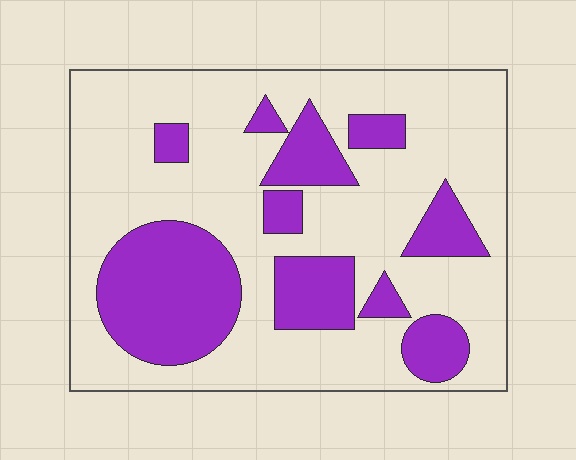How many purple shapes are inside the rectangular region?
10.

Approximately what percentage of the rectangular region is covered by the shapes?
Approximately 30%.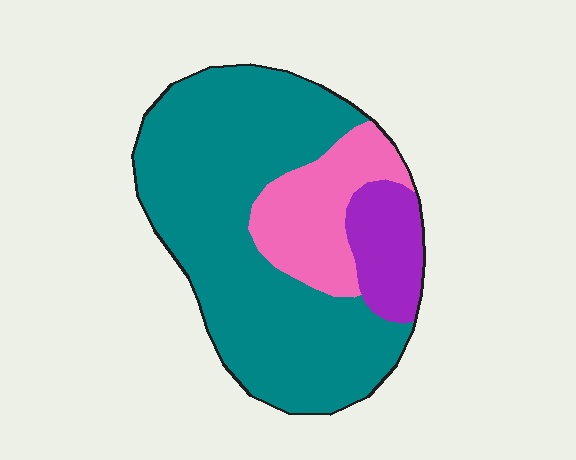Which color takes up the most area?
Teal, at roughly 70%.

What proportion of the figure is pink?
Pink takes up about one fifth (1/5) of the figure.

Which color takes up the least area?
Purple, at roughly 10%.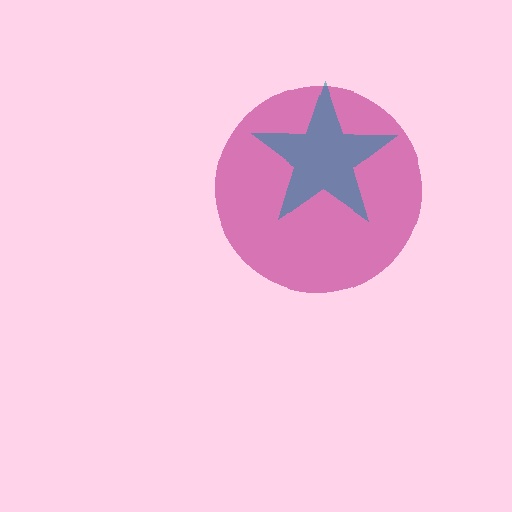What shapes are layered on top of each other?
The layered shapes are: a magenta circle, a teal star.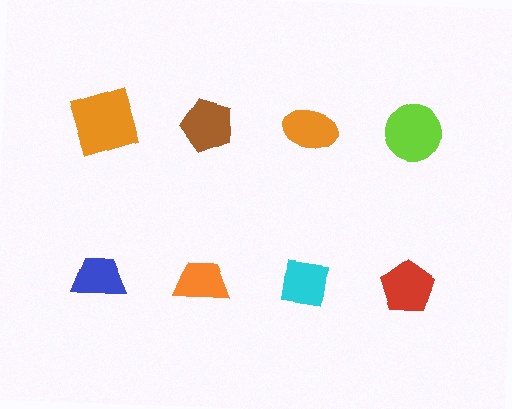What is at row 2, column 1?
A blue trapezoid.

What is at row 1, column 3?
An orange ellipse.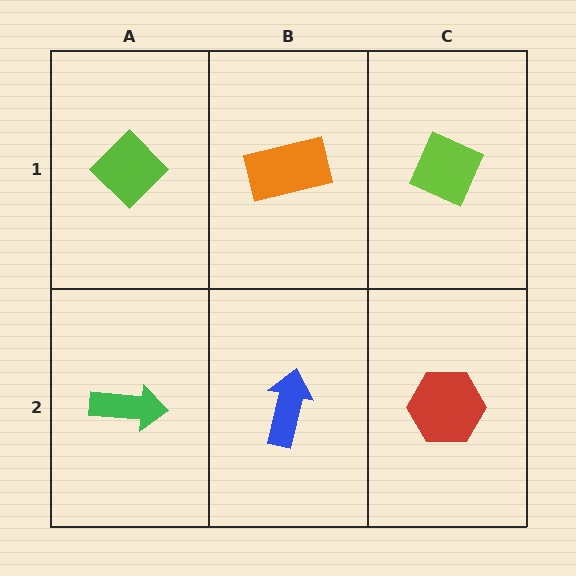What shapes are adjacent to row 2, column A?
A lime diamond (row 1, column A), a blue arrow (row 2, column B).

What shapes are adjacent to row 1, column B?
A blue arrow (row 2, column B), a lime diamond (row 1, column A), a lime diamond (row 1, column C).